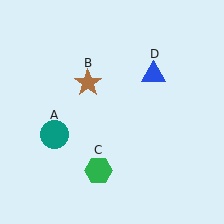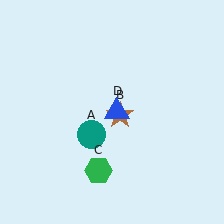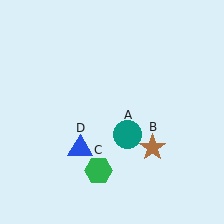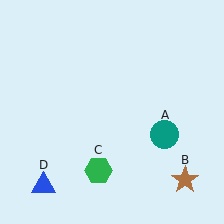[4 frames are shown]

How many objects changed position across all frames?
3 objects changed position: teal circle (object A), brown star (object B), blue triangle (object D).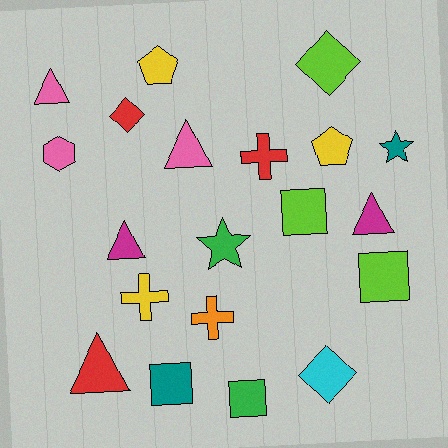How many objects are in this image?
There are 20 objects.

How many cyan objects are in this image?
There is 1 cyan object.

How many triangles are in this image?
There are 5 triangles.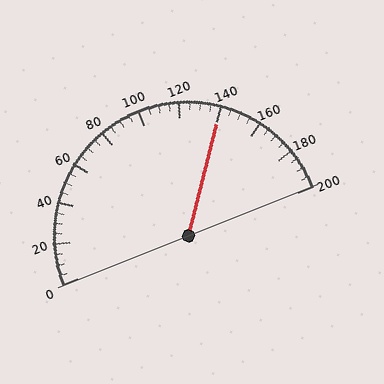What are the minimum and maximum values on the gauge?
The gauge ranges from 0 to 200.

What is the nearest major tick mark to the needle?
The nearest major tick mark is 140.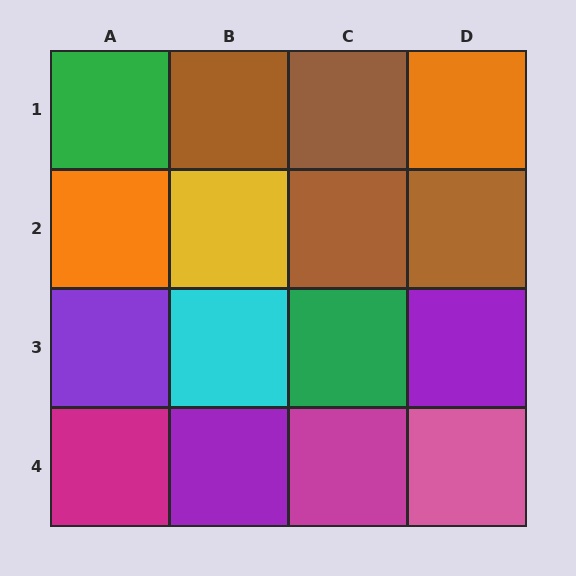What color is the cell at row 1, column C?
Brown.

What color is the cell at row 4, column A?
Magenta.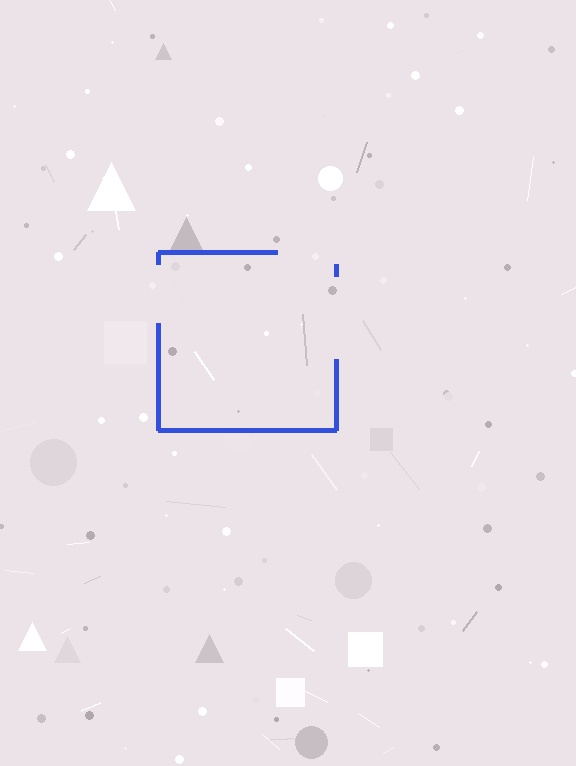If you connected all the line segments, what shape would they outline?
They would outline a square.